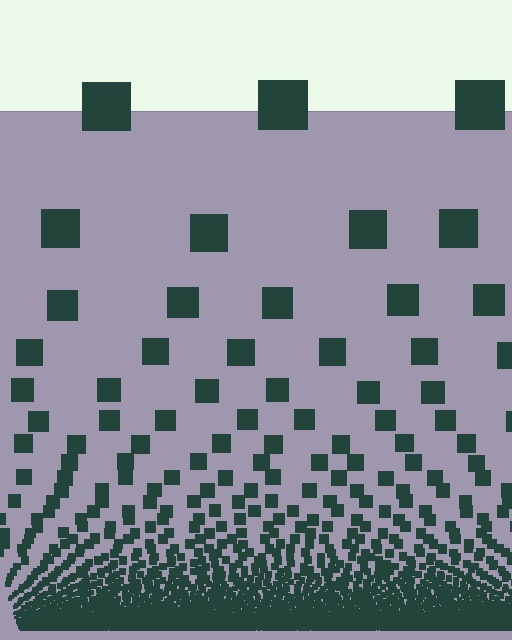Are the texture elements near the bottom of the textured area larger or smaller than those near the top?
Smaller. The gradient is inverted — elements near the bottom are smaller and denser.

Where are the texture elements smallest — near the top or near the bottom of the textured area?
Near the bottom.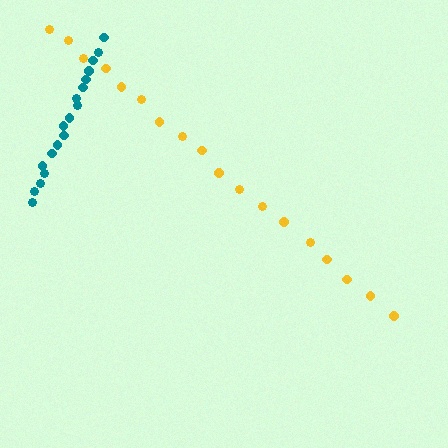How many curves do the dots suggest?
There are 2 distinct paths.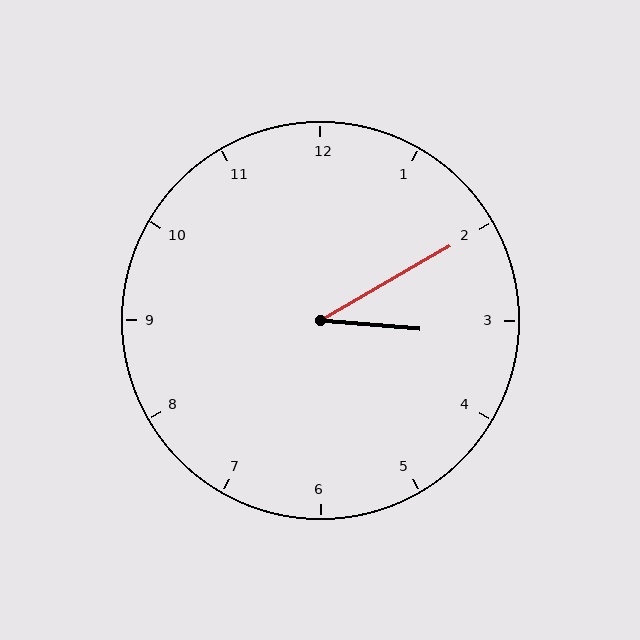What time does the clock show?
3:10.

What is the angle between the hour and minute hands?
Approximately 35 degrees.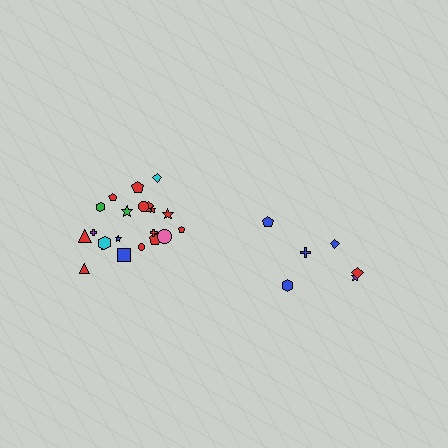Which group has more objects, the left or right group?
The left group.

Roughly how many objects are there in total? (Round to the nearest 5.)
Roughly 30 objects in total.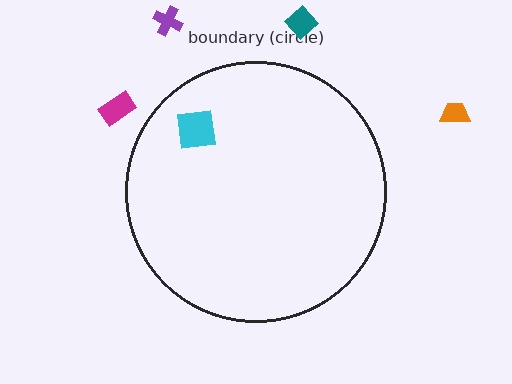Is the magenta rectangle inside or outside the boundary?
Outside.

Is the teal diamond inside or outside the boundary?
Outside.